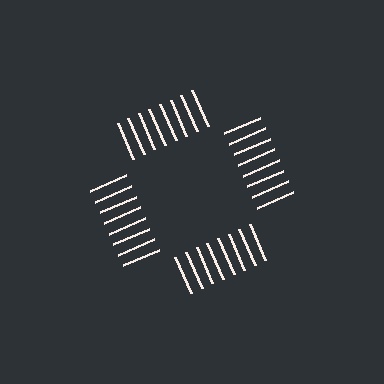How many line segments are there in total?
32 — 8 along each of the 4 edges.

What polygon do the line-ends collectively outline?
An illusory square — the line segments terminate on its edges but no continuous stroke is drawn.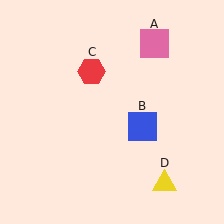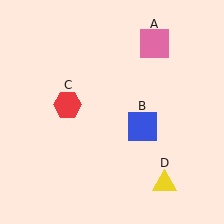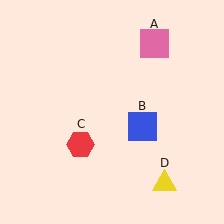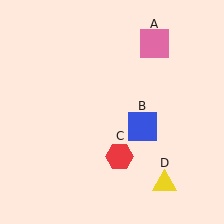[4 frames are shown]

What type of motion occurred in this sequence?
The red hexagon (object C) rotated counterclockwise around the center of the scene.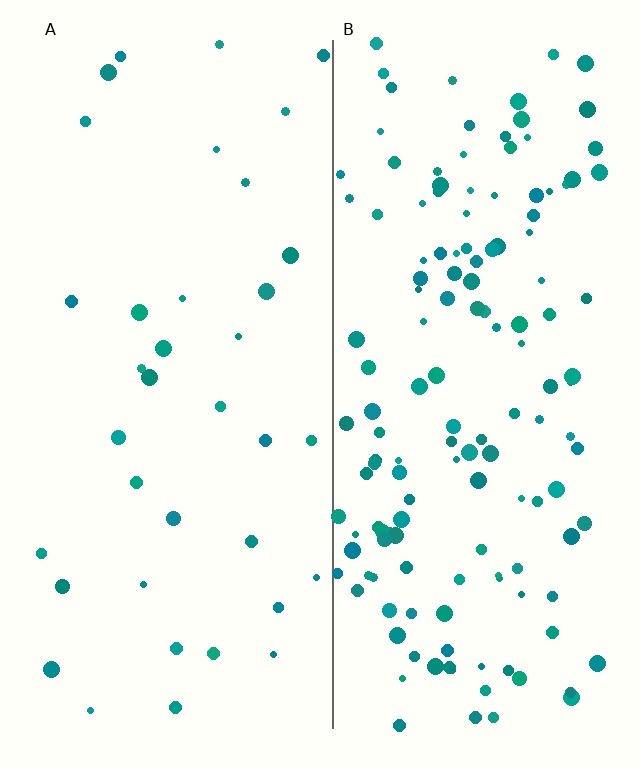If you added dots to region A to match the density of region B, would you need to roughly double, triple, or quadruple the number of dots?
Approximately quadruple.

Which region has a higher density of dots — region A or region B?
B (the right).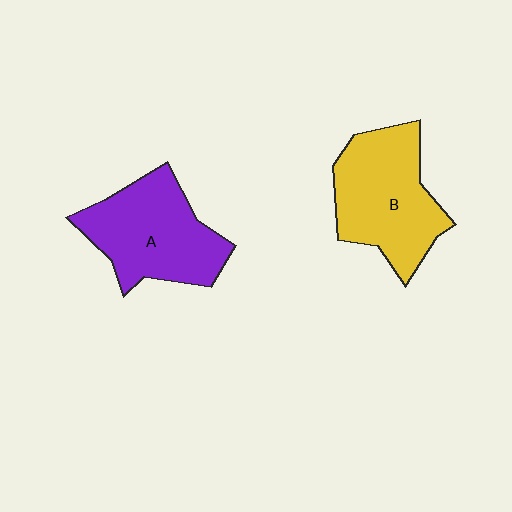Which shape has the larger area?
Shape B (yellow).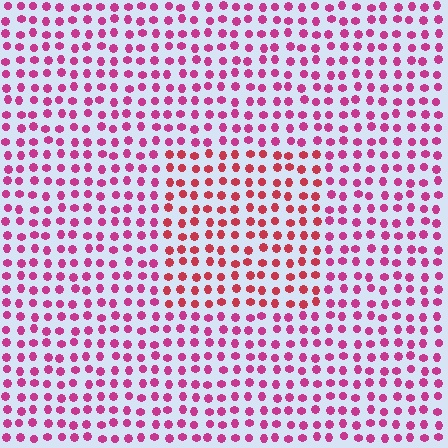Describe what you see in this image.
The image is filled with small magenta elements in a uniform arrangement. A rectangle-shaped region is visible where the elements are tinted to a slightly different hue, forming a subtle color boundary.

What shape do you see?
I see a rectangle.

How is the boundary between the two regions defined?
The boundary is defined purely by a slight shift in hue (about 27 degrees). Spacing, size, and orientation are identical on both sides.